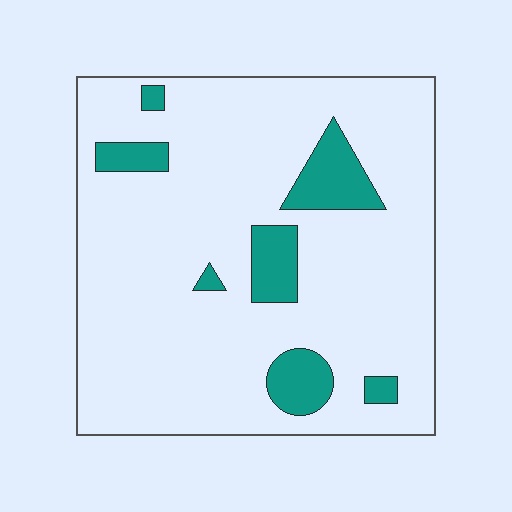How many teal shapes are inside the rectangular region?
7.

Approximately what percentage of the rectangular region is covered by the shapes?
Approximately 15%.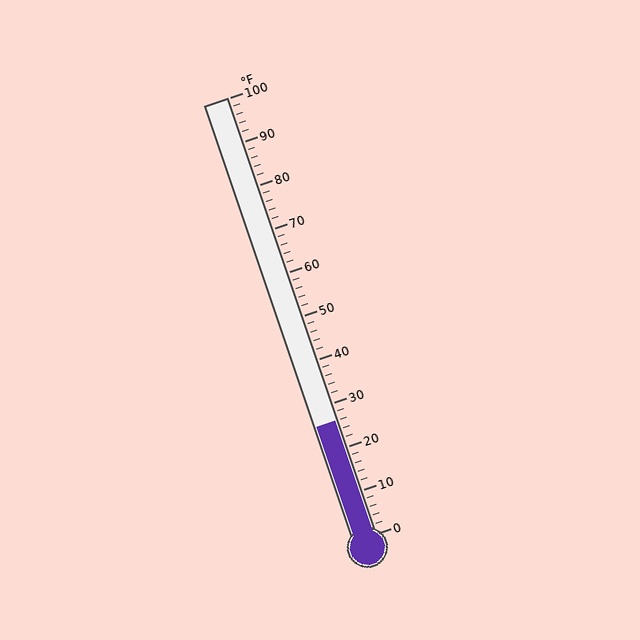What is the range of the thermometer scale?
The thermometer scale ranges from 0°F to 100°F.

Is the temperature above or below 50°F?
The temperature is below 50°F.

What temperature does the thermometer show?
The thermometer shows approximately 26°F.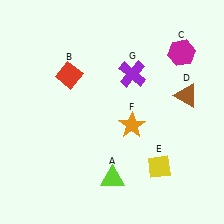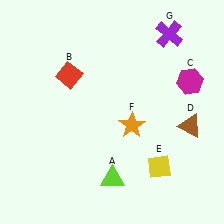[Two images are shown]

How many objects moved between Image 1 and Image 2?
3 objects moved between the two images.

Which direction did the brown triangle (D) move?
The brown triangle (D) moved down.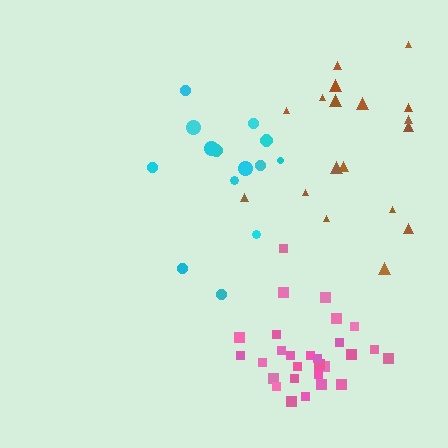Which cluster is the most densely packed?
Pink.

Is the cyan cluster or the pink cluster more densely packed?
Pink.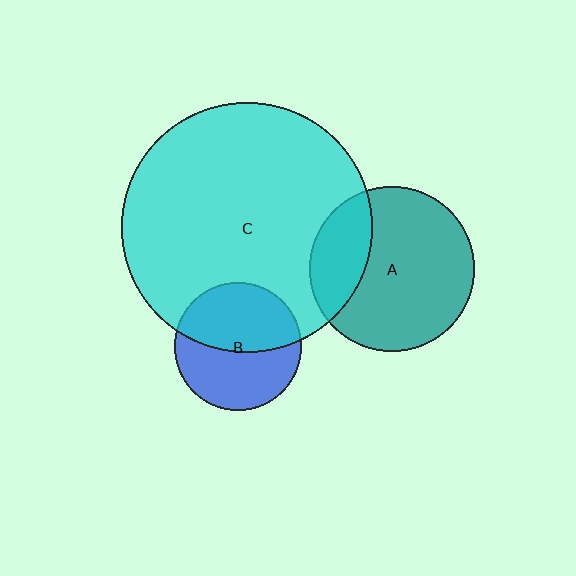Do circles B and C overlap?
Yes.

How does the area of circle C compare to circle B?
Approximately 3.8 times.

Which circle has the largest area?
Circle C (cyan).